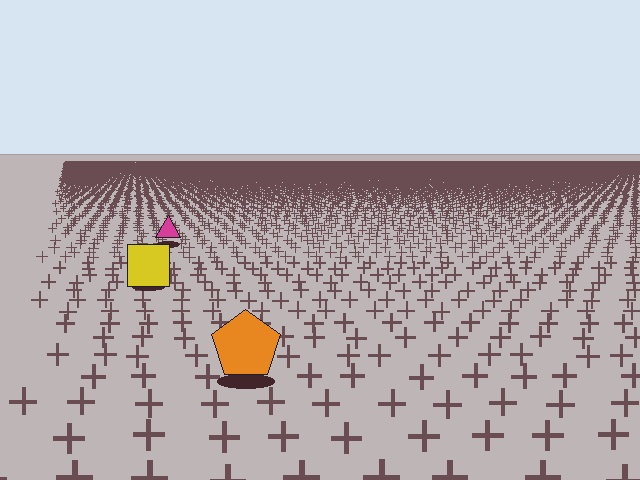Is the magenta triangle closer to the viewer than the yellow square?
No. The yellow square is closer — you can tell from the texture gradient: the ground texture is coarser near it.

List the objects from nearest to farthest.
From nearest to farthest: the orange pentagon, the yellow square, the magenta triangle.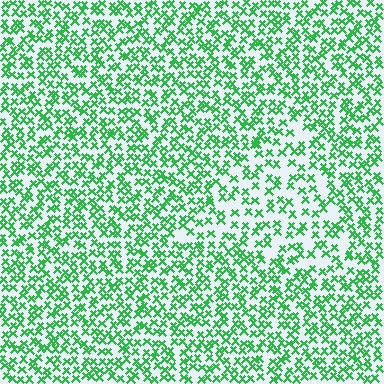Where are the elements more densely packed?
The elements are more densely packed outside the triangle boundary.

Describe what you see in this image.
The image contains small green elements arranged at two different densities. A triangle-shaped region is visible where the elements are less densely packed than the surrounding area.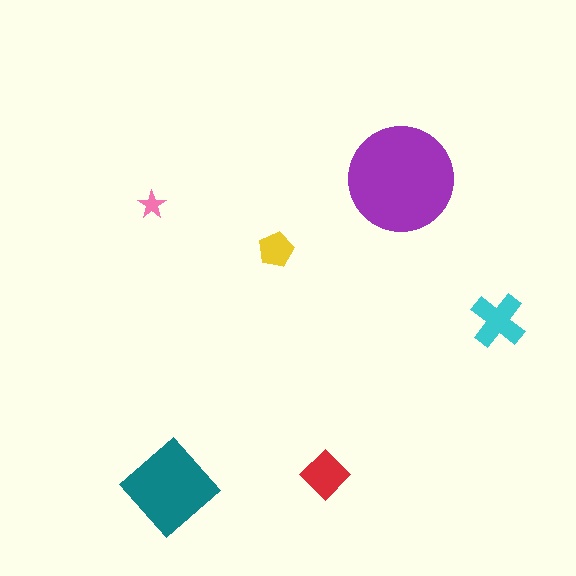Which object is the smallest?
The pink star.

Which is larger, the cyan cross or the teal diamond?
The teal diamond.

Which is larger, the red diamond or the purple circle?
The purple circle.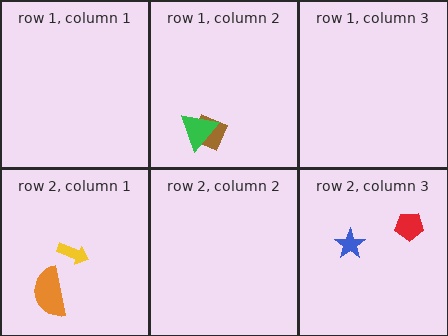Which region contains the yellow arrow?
The row 2, column 1 region.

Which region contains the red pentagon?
The row 2, column 3 region.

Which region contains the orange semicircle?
The row 2, column 1 region.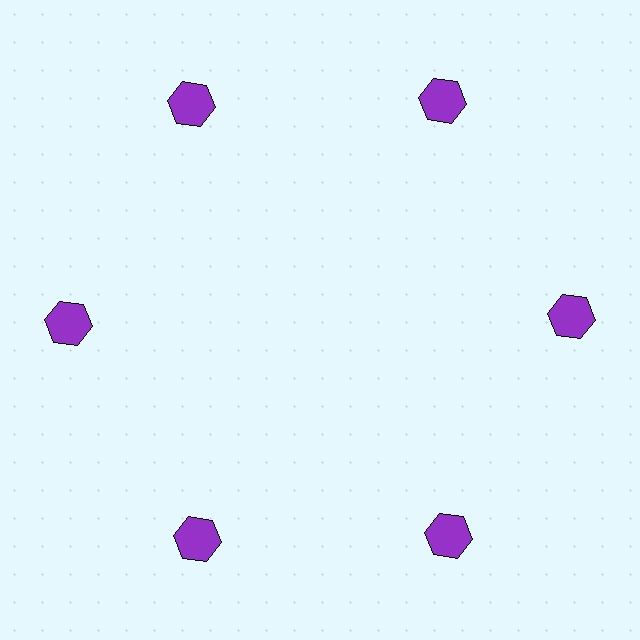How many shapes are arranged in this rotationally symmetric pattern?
There are 6 shapes, arranged in 6 groups of 1.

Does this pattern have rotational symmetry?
Yes, this pattern has 6-fold rotational symmetry. It looks the same after rotating 60 degrees around the center.